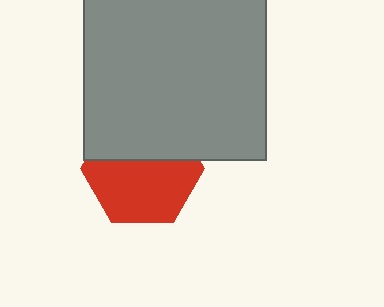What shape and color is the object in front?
The object in front is a gray square.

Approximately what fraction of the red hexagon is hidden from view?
Roughly 41% of the red hexagon is hidden behind the gray square.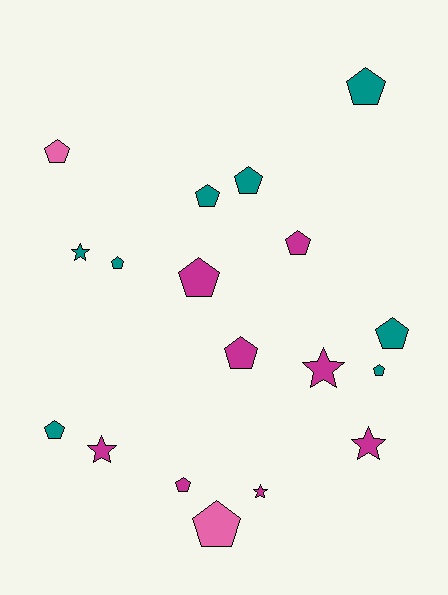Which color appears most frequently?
Teal, with 8 objects.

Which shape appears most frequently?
Pentagon, with 13 objects.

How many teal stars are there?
There is 1 teal star.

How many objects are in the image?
There are 18 objects.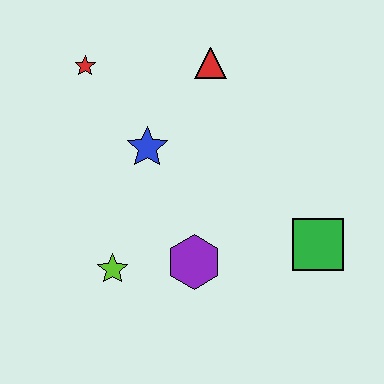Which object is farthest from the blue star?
The green square is farthest from the blue star.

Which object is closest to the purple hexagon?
The lime star is closest to the purple hexagon.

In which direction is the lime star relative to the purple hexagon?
The lime star is to the left of the purple hexagon.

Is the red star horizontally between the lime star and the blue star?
No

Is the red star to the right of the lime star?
No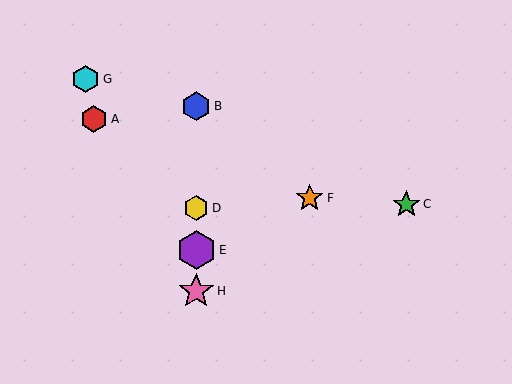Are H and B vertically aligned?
Yes, both are at x≈196.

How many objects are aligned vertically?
4 objects (B, D, E, H) are aligned vertically.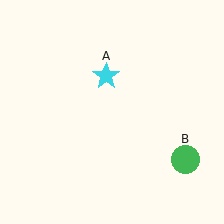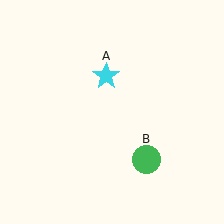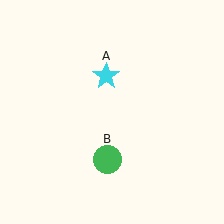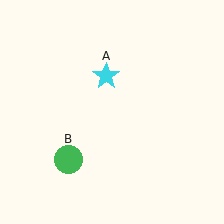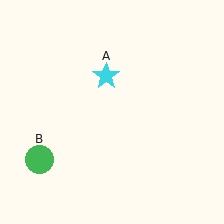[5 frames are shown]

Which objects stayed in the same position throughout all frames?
Cyan star (object A) remained stationary.